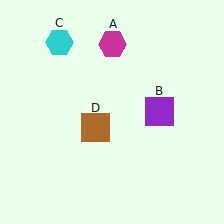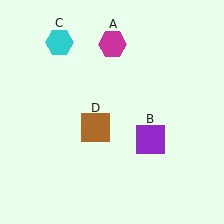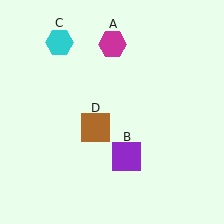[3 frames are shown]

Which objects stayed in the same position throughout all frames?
Magenta hexagon (object A) and cyan hexagon (object C) and brown square (object D) remained stationary.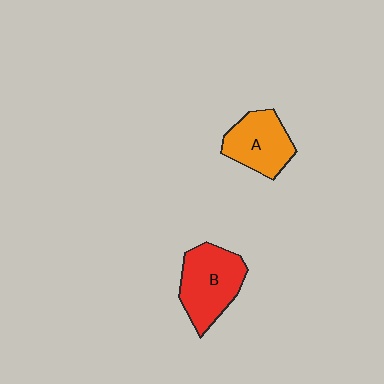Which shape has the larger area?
Shape B (red).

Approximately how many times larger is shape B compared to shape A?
Approximately 1.2 times.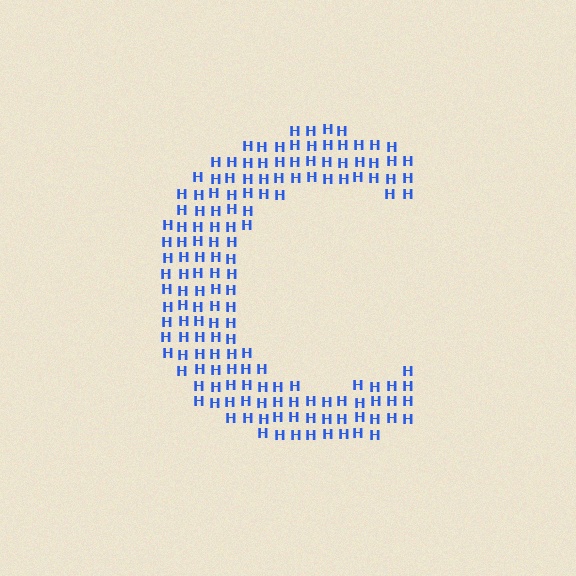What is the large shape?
The large shape is the letter C.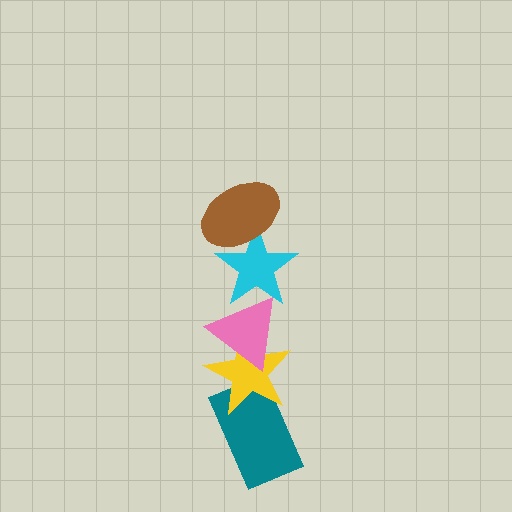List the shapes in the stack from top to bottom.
From top to bottom: the brown ellipse, the cyan star, the pink triangle, the yellow star, the teal rectangle.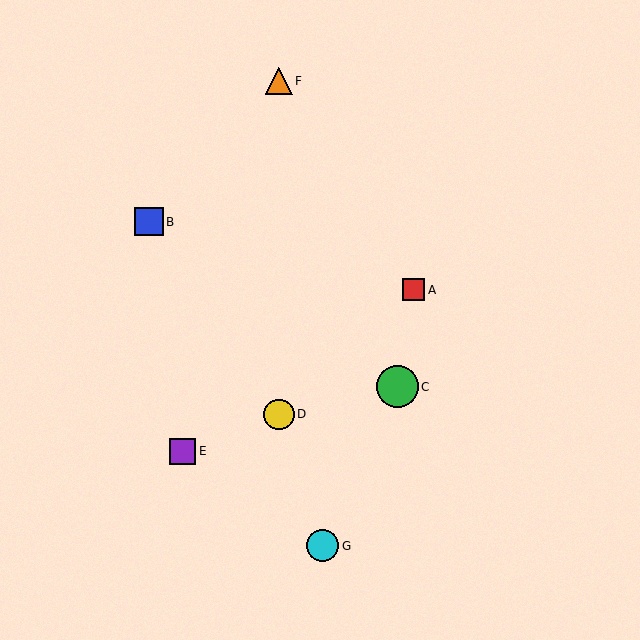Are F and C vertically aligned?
No, F is at x≈279 and C is at x≈397.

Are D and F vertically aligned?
Yes, both are at x≈279.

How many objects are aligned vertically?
2 objects (D, F) are aligned vertically.